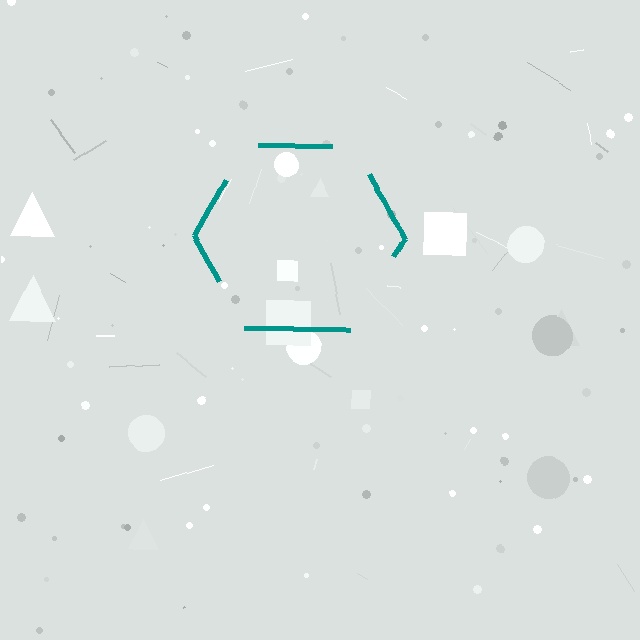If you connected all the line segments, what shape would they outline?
They would outline a hexagon.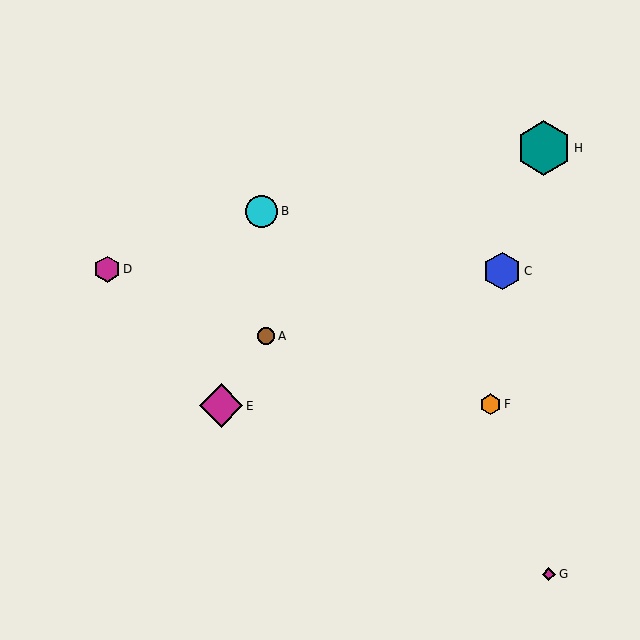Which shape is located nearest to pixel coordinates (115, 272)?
The magenta hexagon (labeled D) at (107, 269) is nearest to that location.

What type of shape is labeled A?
Shape A is a brown circle.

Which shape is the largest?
The teal hexagon (labeled H) is the largest.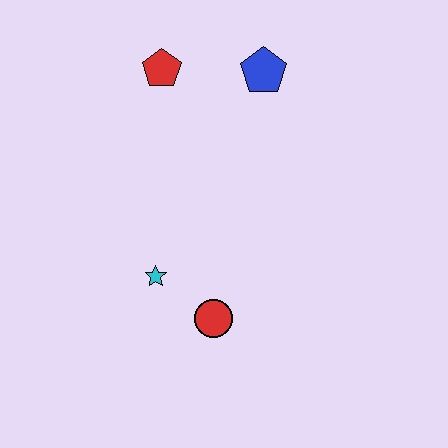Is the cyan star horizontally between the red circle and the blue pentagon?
No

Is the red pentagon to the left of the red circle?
Yes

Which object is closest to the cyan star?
The red circle is closest to the cyan star.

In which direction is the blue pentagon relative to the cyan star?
The blue pentagon is above the cyan star.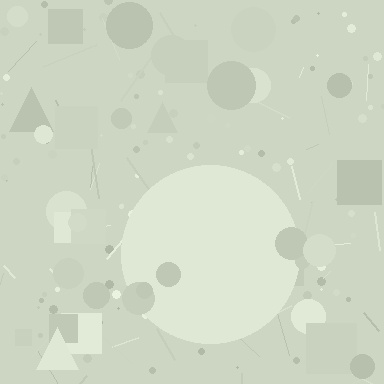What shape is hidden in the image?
A circle is hidden in the image.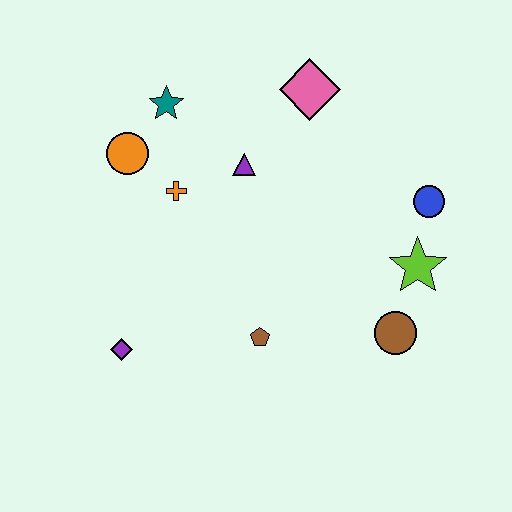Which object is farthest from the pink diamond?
The purple diamond is farthest from the pink diamond.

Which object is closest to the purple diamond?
The brown pentagon is closest to the purple diamond.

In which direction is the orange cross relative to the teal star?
The orange cross is below the teal star.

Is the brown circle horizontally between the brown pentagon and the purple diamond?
No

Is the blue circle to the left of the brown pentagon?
No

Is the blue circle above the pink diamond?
No